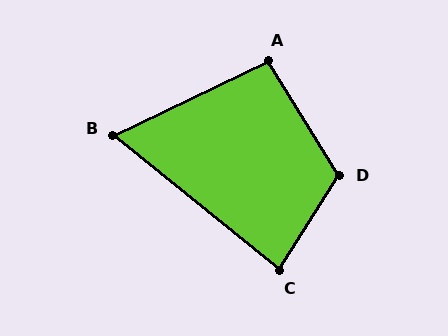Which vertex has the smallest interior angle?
B, at approximately 65 degrees.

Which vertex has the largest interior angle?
D, at approximately 115 degrees.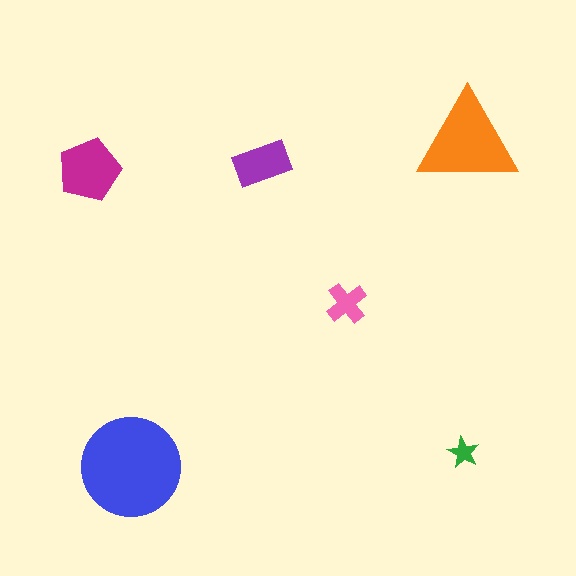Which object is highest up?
The orange triangle is topmost.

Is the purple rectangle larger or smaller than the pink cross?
Larger.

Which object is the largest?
The blue circle.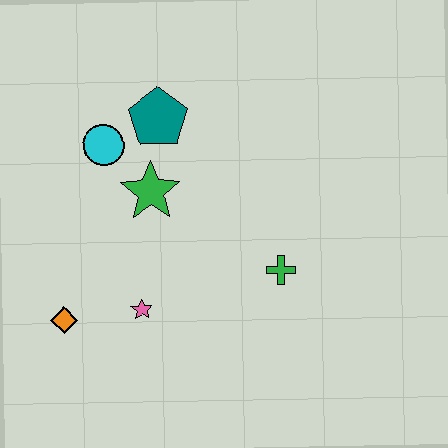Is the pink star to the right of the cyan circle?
Yes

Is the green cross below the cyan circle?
Yes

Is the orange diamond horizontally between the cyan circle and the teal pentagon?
No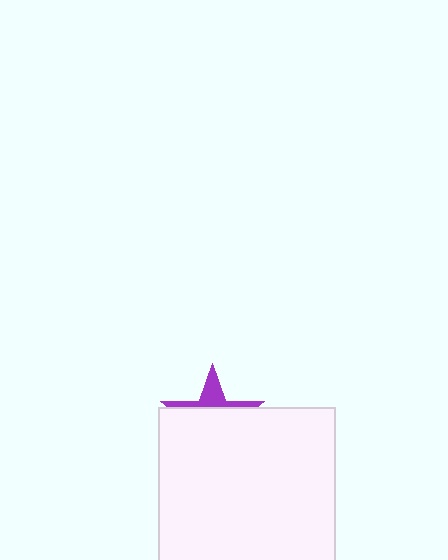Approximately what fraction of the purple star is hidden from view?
Roughly 69% of the purple star is hidden behind the white rectangle.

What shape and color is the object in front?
The object in front is a white rectangle.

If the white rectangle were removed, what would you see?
You would see the complete purple star.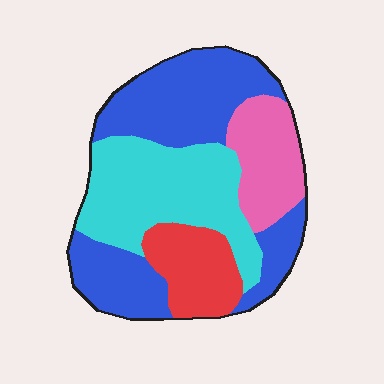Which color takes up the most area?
Blue, at roughly 40%.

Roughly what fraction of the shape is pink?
Pink covers 15% of the shape.